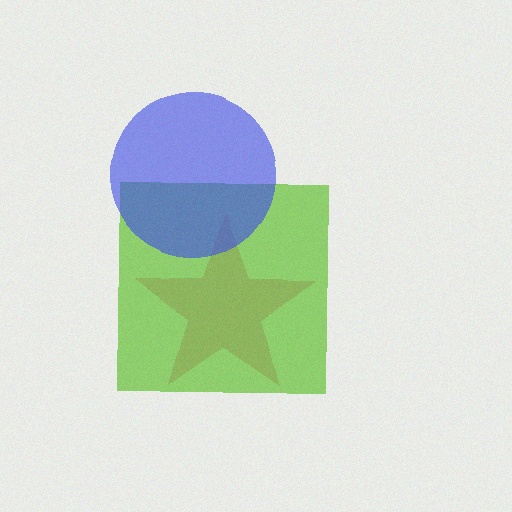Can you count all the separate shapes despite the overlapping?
Yes, there are 3 separate shapes.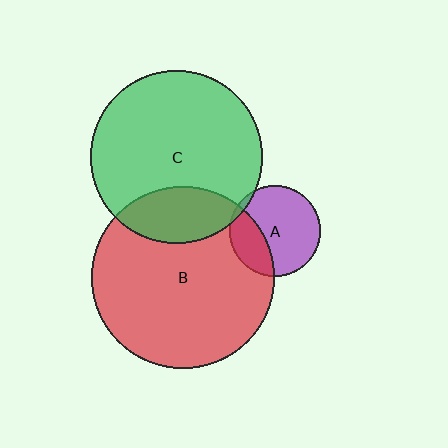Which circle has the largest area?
Circle B (red).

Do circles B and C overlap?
Yes.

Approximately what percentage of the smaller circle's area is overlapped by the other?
Approximately 20%.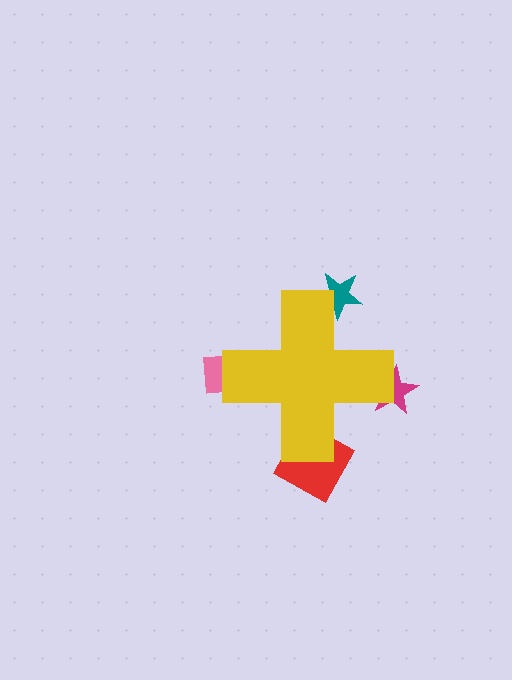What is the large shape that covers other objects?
A yellow cross.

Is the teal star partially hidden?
Yes, the teal star is partially hidden behind the yellow cross.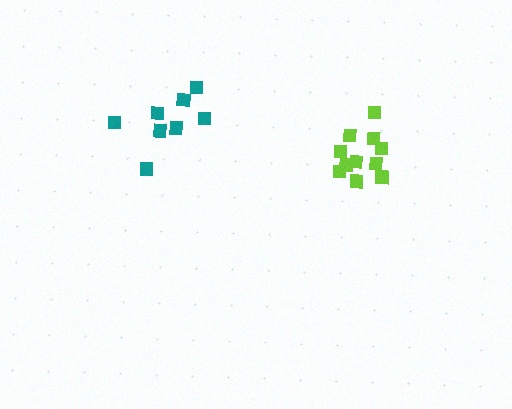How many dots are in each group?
Group 1: 11 dots, Group 2: 8 dots (19 total).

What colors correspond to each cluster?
The clusters are colored: lime, teal.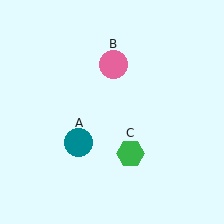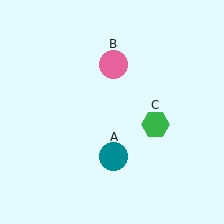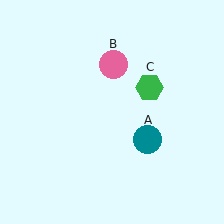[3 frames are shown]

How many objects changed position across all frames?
2 objects changed position: teal circle (object A), green hexagon (object C).